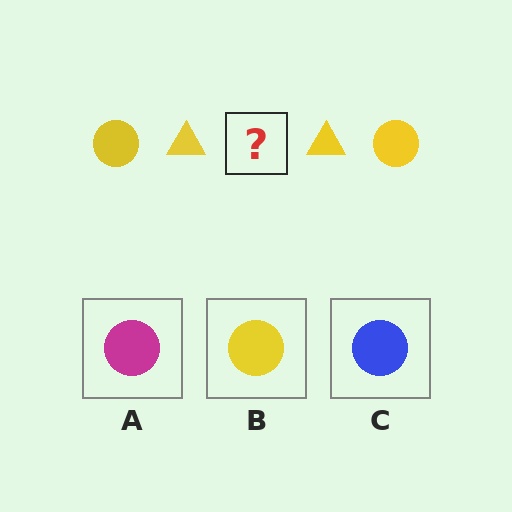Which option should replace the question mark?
Option B.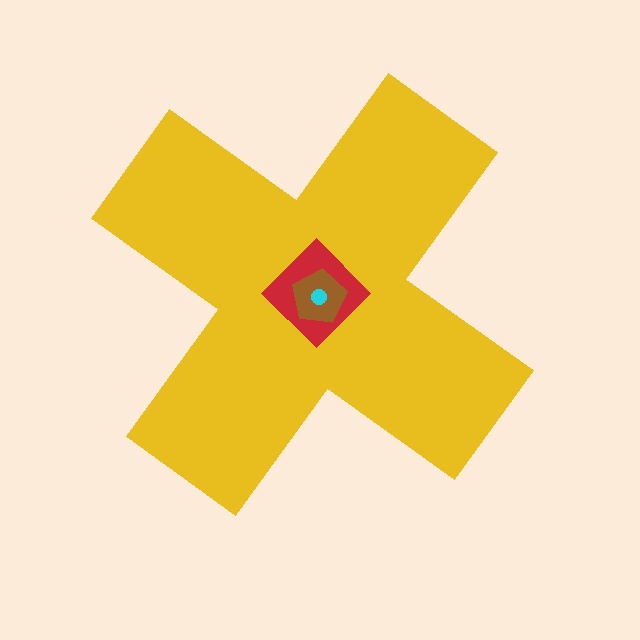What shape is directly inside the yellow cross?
The red diamond.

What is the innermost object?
The cyan circle.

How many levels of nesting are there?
4.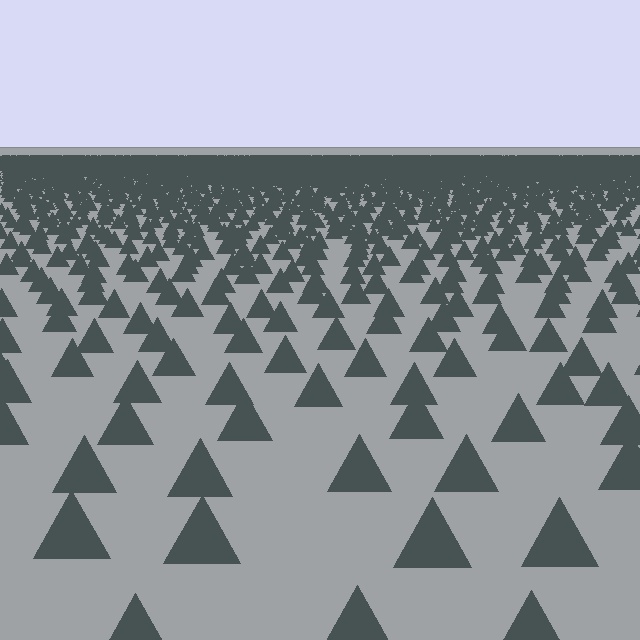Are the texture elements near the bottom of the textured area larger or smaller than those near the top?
Larger. Near the bottom, elements are closer to the viewer and appear at a bigger on-screen size.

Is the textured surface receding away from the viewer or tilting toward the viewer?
The surface is receding away from the viewer. Texture elements get smaller and denser toward the top.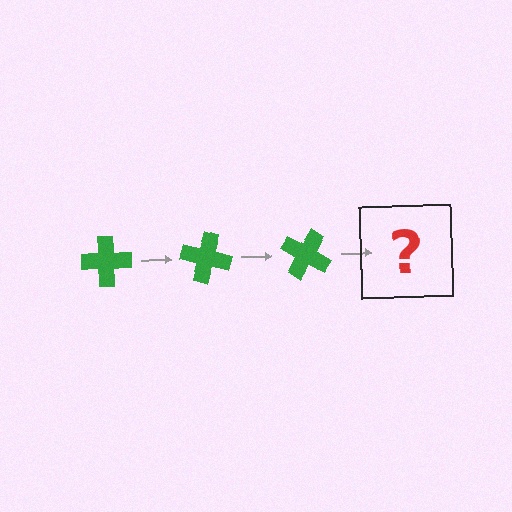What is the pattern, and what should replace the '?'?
The pattern is that the cross rotates 15 degrees each step. The '?' should be a green cross rotated 45 degrees.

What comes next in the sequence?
The next element should be a green cross rotated 45 degrees.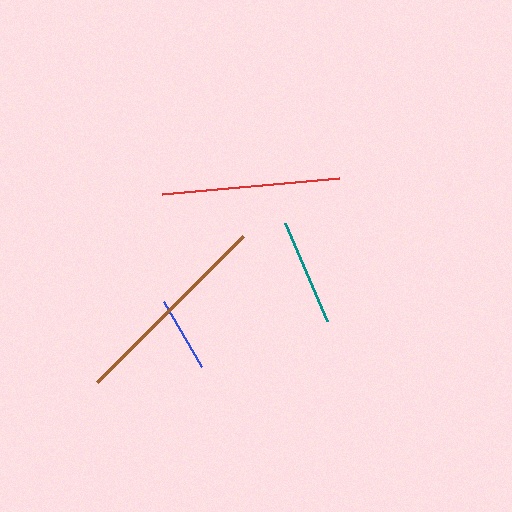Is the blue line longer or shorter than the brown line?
The brown line is longer than the blue line.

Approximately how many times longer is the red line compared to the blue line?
The red line is approximately 2.3 times the length of the blue line.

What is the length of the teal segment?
The teal segment is approximately 106 pixels long.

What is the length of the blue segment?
The blue segment is approximately 76 pixels long.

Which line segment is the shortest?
The blue line is the shortest at approximately 76 pixels.